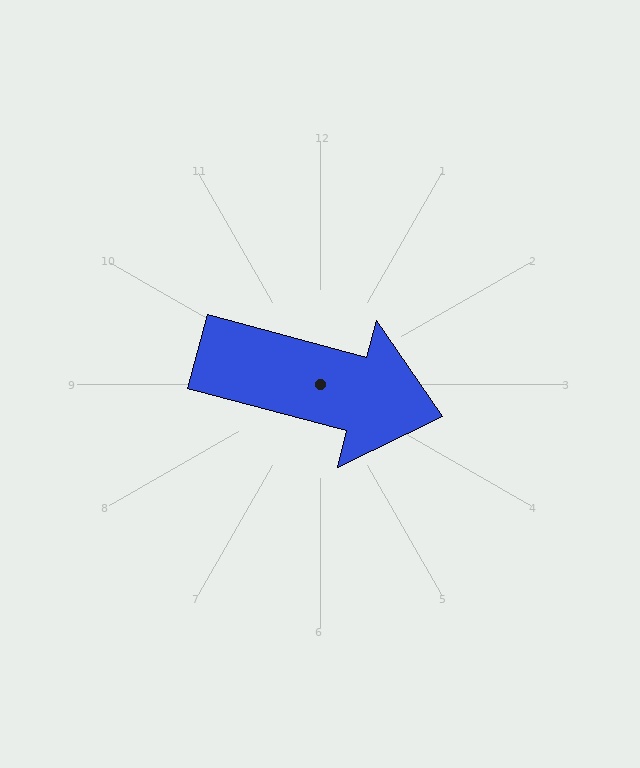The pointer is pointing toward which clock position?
Roughly 3 o'clock.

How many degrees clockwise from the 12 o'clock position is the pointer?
Approximately 105 degrees.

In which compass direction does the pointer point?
East.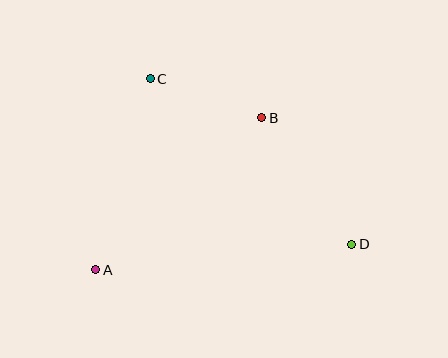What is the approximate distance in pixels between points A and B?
The distance between A and B is approximately 225 pixels.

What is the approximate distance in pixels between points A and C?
The distance between A and C is approximately 199 pixels.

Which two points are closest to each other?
Points B and C are closest to each other.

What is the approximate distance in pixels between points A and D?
The distance between A and D is approximately 258 pixels.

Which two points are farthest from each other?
Points C and D are farthest from each other.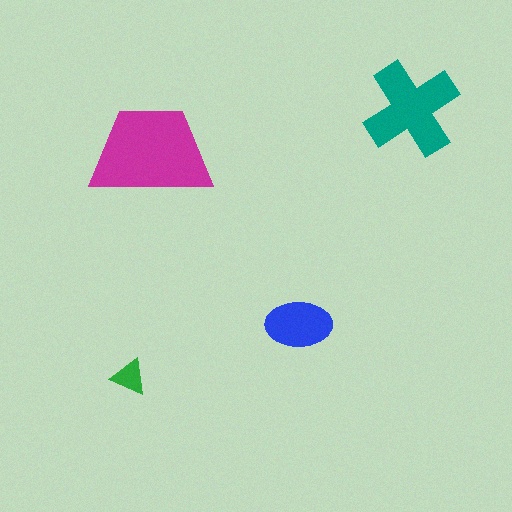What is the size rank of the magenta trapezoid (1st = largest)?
1st.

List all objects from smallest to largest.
The green triangle, the blue ellipse, the teal cross, the magenta trapezoid.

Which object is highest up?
The teal cross is topmost.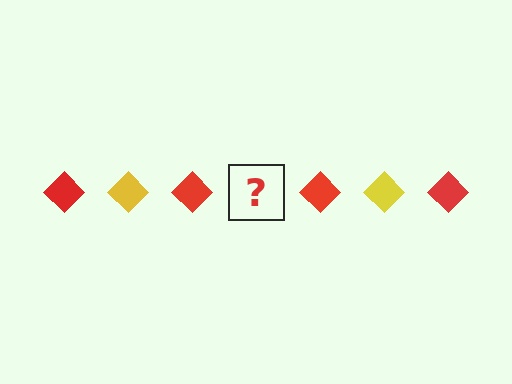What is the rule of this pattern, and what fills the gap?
The rule is that the pattern cycles through red, yellow diamonds. The gap should be filled with a yellow diamond.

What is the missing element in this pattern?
The missing element is a yellow diamond.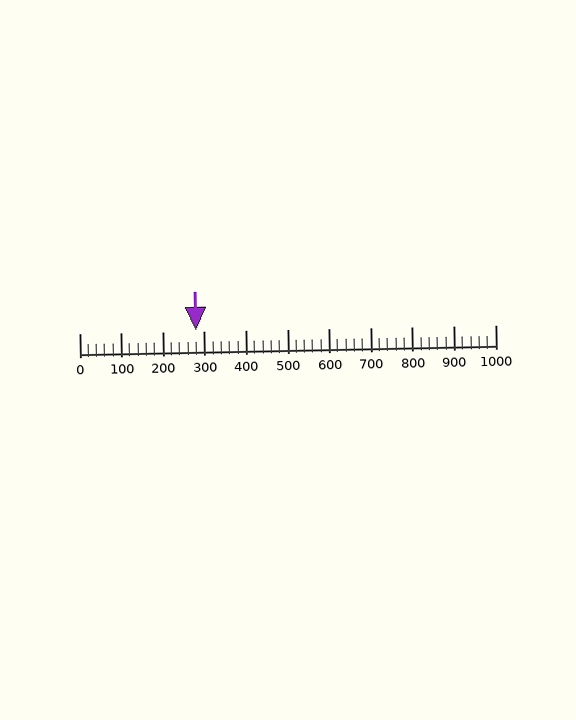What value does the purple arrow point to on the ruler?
The purple arrow points to approximately 280.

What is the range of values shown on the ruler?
The ruler shows values from 0 to 1000.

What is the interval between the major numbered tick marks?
The major tick marks are spaced 100 units apart.